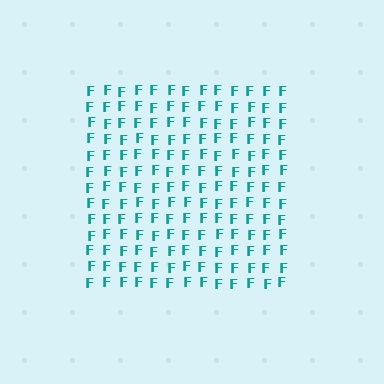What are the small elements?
The small elements are letter F's.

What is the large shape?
The large shape is a square.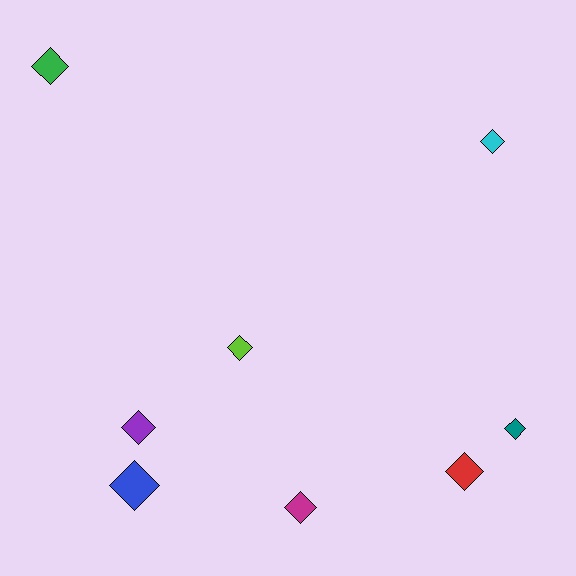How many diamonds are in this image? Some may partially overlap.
There are 8 diamonds.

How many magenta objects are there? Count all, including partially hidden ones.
There is 1 magenta object.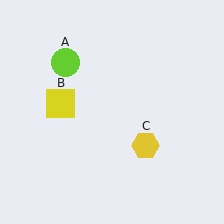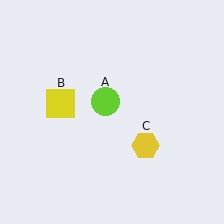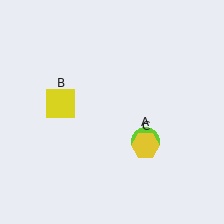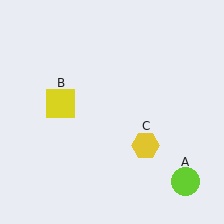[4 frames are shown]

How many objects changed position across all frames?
1 object changed position: lime circle (object A).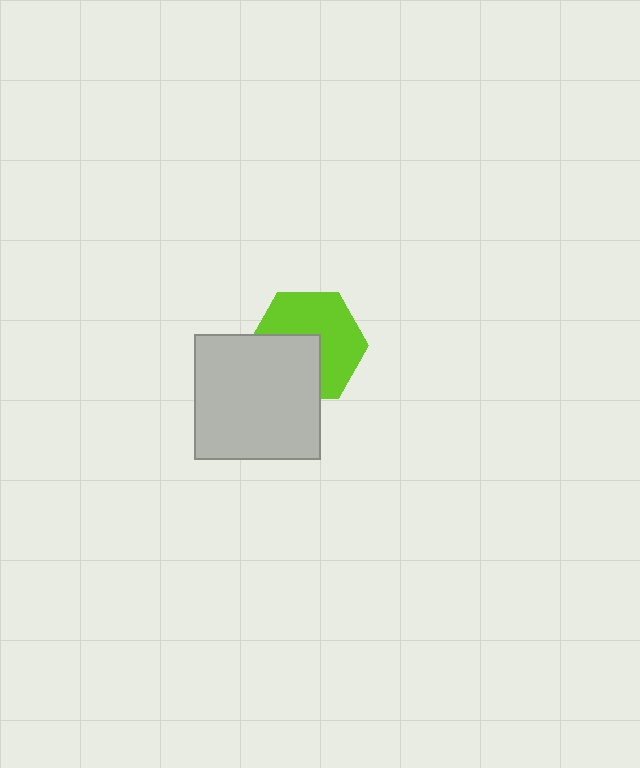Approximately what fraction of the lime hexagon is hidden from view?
Roughly 41% of the lime hexagon is hidden behind the light gray square.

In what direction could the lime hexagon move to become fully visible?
The lime hexagon could move toward the upper-right. That would shift it out from behind the light gray square entirely.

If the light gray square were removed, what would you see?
You would see the complete lime hexagon.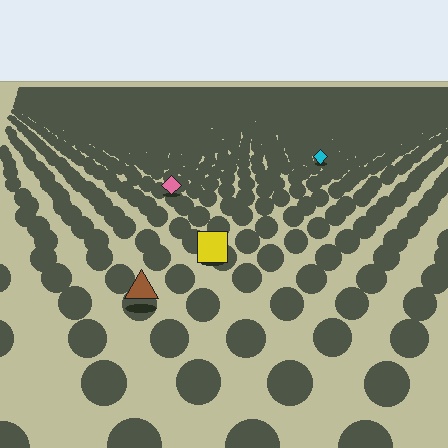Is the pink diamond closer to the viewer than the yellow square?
No. The yellow square is closer — you can tell from the texture gradient: the ground texture is coarser near it.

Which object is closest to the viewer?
The brown triangle is closest. The texture marks near it are larger and more spread out.